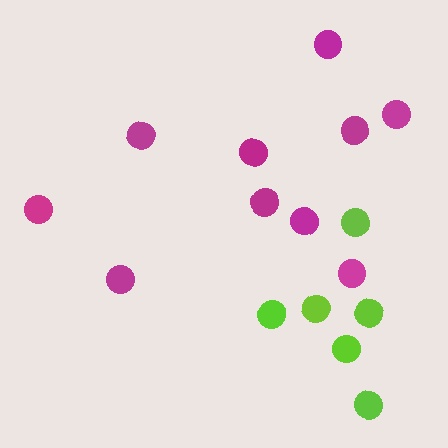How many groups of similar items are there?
There are 2 groups: one group of lime circles (6) and one group of magenta circles (10).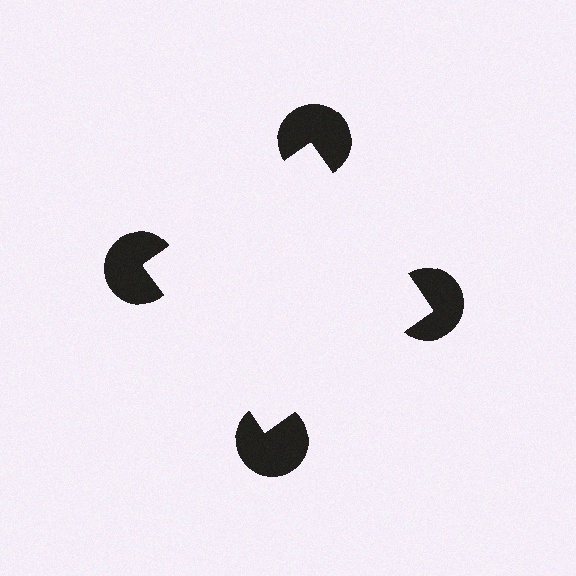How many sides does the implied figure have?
4 sides.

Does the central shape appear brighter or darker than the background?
It typically appears slightly brighter than the background, even though no actual brightness change is drawn.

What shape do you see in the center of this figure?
An illusory square — its edges are inferred from the aligned wedge cuts in the pac-man discs, not physically drawn.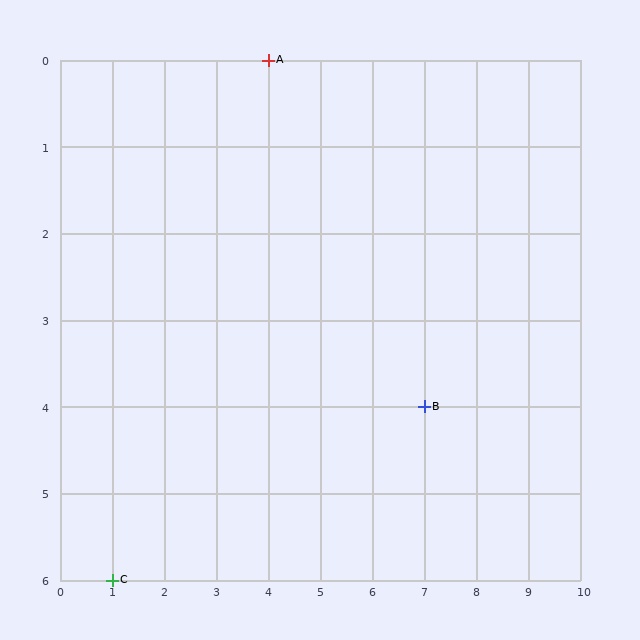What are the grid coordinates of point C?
Point C is at grid coordinates (1, 6).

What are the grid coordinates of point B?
Point B is at grid coordinates (7, 4).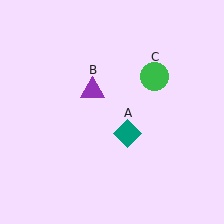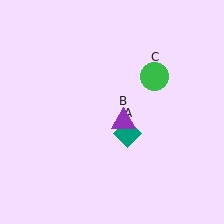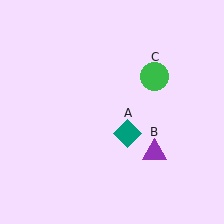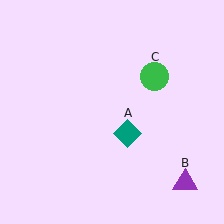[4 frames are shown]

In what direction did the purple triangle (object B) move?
The purple triangle (object B) moved down and to the right.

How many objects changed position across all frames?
1 object changed position: purple triangle (object B).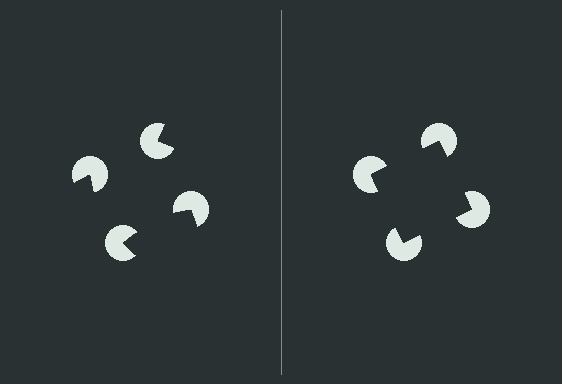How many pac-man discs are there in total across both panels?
8 — 4 on each side.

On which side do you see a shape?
An illusory square appears on the right side. On the left side the wedge cuts are rotated, so no coherent shape forms.